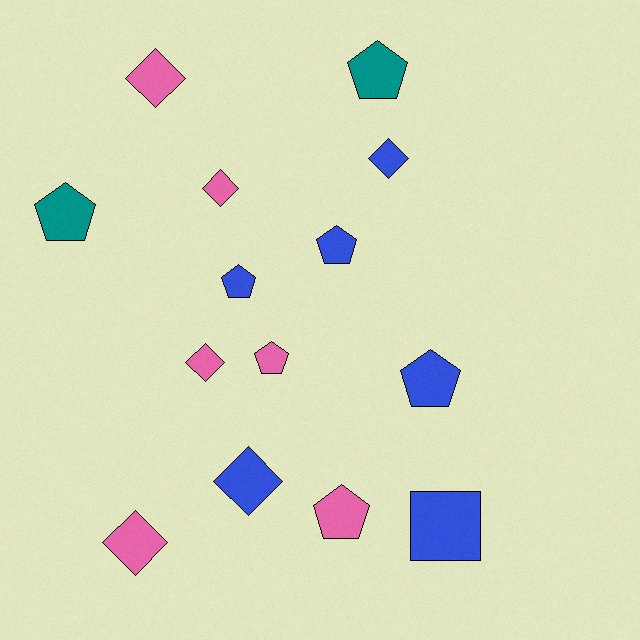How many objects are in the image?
There are 14 objects.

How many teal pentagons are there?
There are 2 teal pentagons.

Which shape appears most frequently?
Pentagon, with 7 objects.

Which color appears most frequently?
Blue, with 6 objects.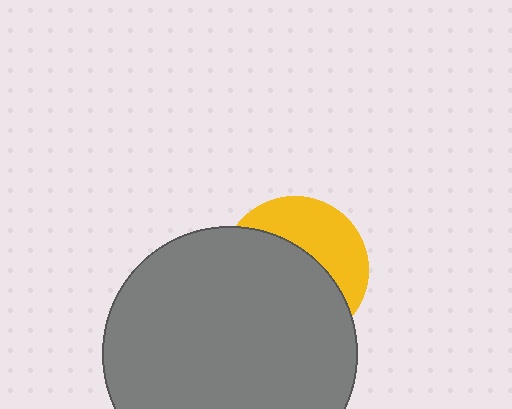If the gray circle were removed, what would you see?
You would see the complete yellow circle.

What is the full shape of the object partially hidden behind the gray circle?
The partially hidden object is a yellow circle.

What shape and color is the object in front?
The object in front is a gray circle.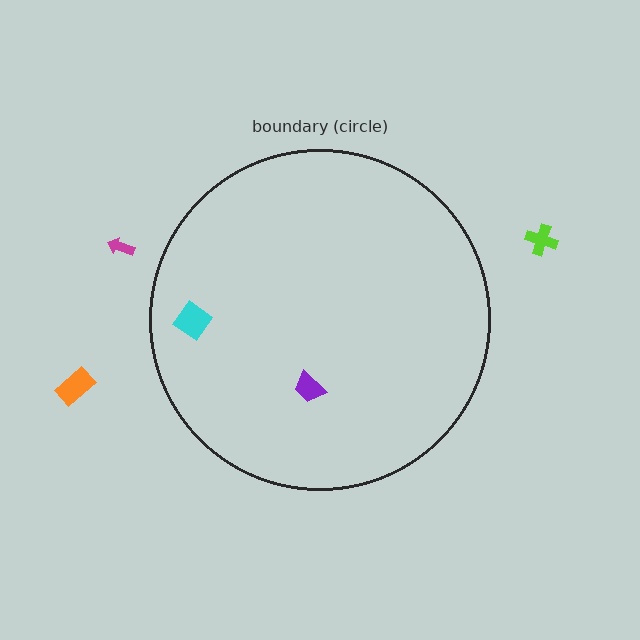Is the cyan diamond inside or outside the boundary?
Inside.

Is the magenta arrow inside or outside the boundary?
Outside.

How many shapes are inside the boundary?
2 inside, 3 outside.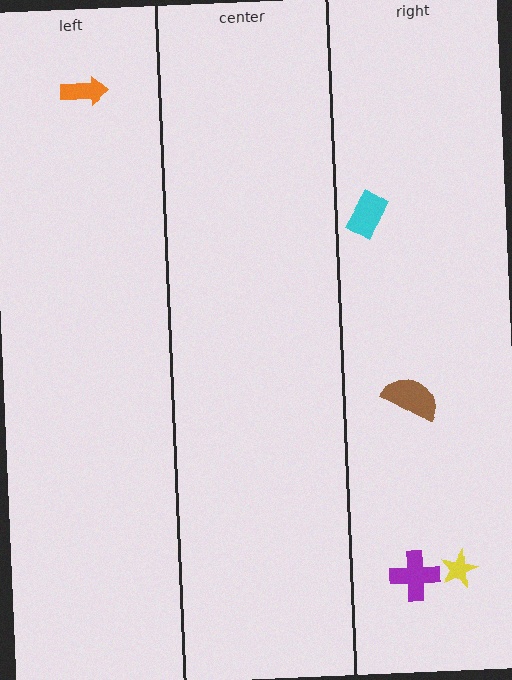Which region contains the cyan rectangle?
The right region.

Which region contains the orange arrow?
The left region.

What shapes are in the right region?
The brown semicircle, the purple cross, the cyan rectangle, the yellow star.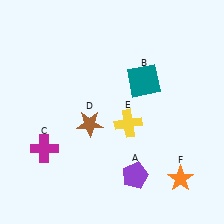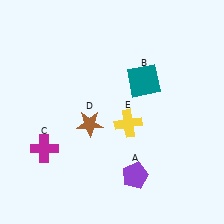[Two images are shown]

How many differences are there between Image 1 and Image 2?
There is 1 difference between the two images.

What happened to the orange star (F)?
The orange star (F) was removed in Image 2. It was in the bottom-right area of Image 1.